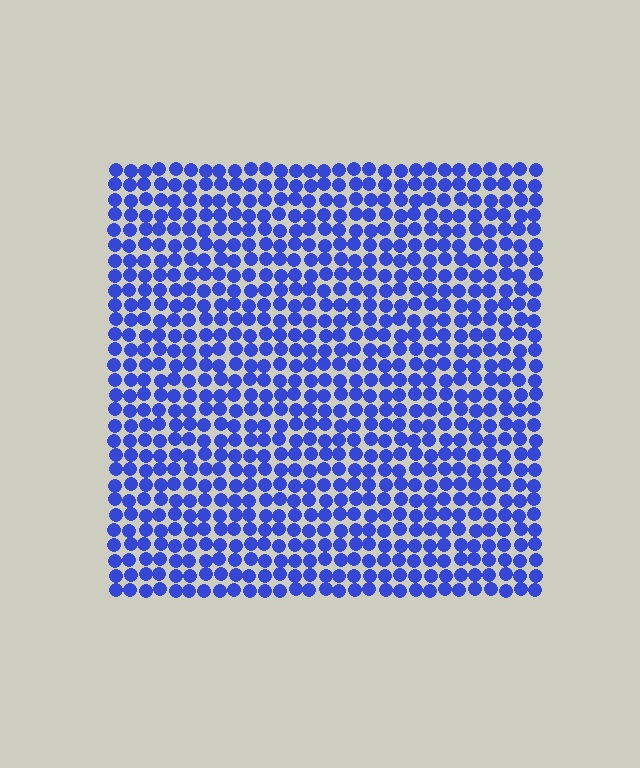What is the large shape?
The large shape is a square.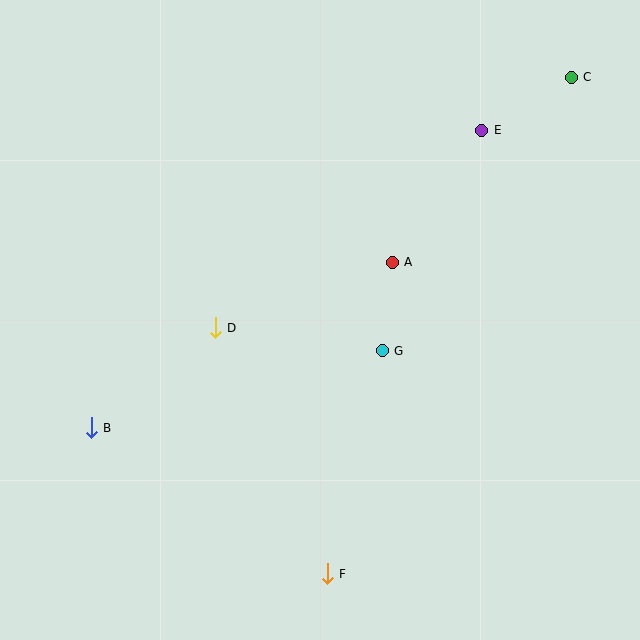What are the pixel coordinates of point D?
Point D is at (215, 328).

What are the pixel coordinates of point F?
Point F is at (327, 574).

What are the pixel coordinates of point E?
Point E is at (482, 130).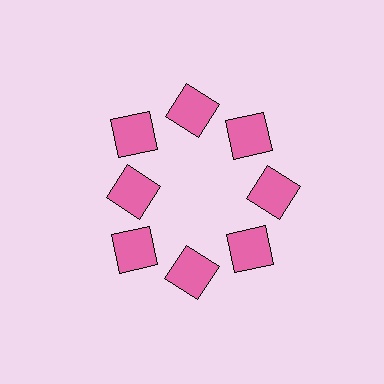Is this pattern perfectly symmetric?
No. The 8 pink squares are arranged in a ring, but one element near the 9 o'clock position is pulled inward toward the center, breaking the 8-fold rotational symmetry.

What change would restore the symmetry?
The symmetry would be restored by moving it outward, back onto the ring so that all 8 squares sit at equal angles and equal distance from the center.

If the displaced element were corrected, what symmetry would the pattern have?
It would have 8-fold rotational symmetry — the pattern would map onto itself every 45 degrees.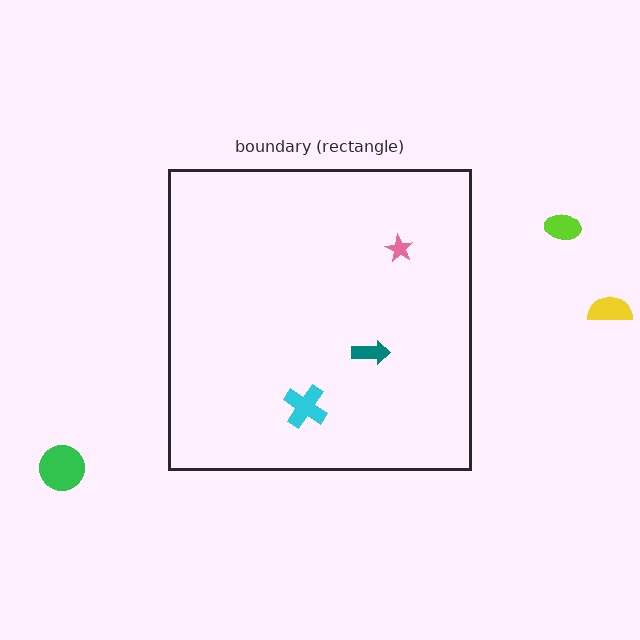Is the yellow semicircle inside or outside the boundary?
Outside.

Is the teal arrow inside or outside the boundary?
Inside.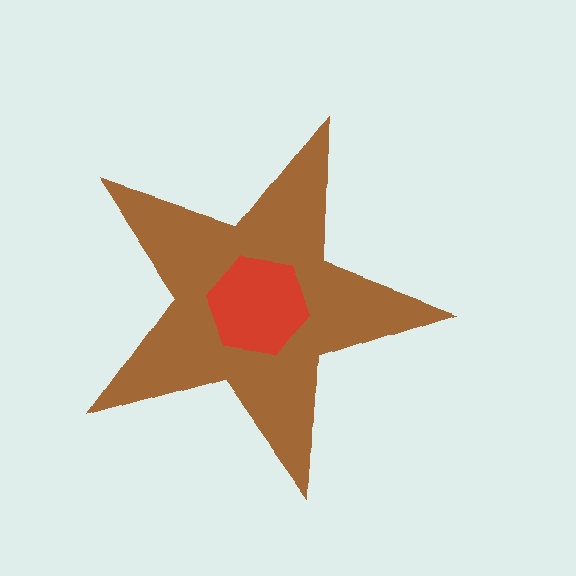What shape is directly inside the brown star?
The red hexagon.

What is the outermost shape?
The brown star.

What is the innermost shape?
The red hexagon.